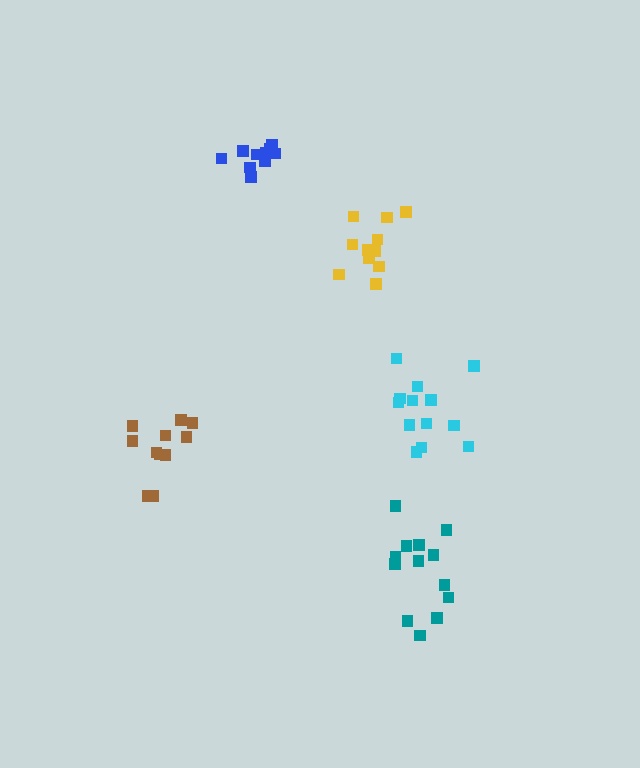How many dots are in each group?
Group 1: 13 dots, Group 2: 11 dots, Group 3: 11 dots, Group 4: 10 dots, Group 5: 13 dots (58 total).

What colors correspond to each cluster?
The clusters are colored: cyan, brown, yellow, blue, teal.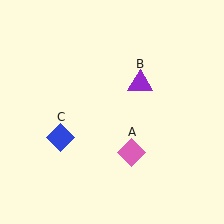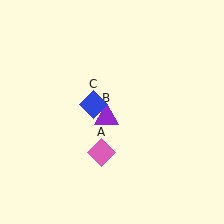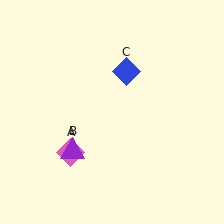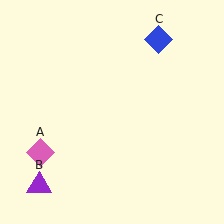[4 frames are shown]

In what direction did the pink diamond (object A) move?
The pink diamond (object A) moved left.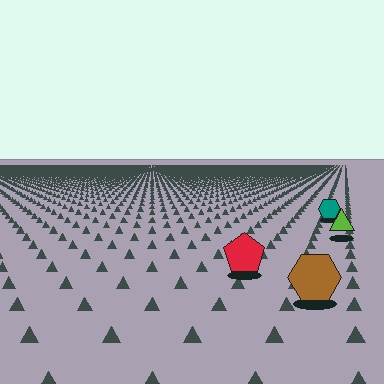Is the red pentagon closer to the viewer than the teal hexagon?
Yes. The red pentagon is closer — you can tell from the texture gradient: the ground texture is coarser near it.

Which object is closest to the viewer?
The brown hexagon is closest. The texture marks near it are larger and more spread out.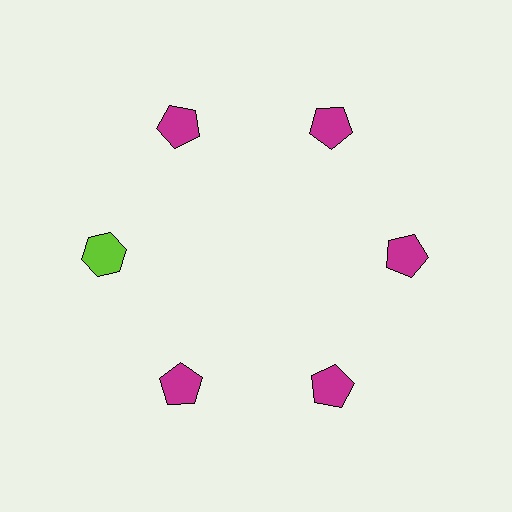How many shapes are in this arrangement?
There are 6 shapes arranged in a ring pattern.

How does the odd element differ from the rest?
It differs in both color (lime instead of magenta) and shape (hexagon instead of pentagon).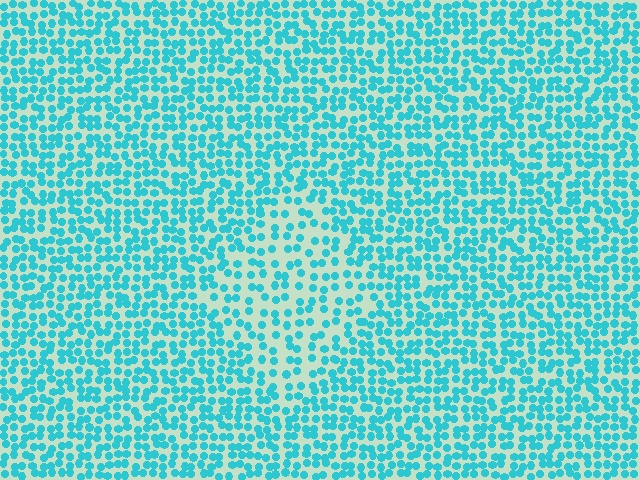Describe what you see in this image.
The image contains small cyan elements arranged at two different densities. A diamond-shaped region is visible where the elements are less densely packed than the surrounding area.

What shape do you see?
I see a diamond.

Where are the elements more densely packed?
The elements are more densely packed outside the diamond boundary.